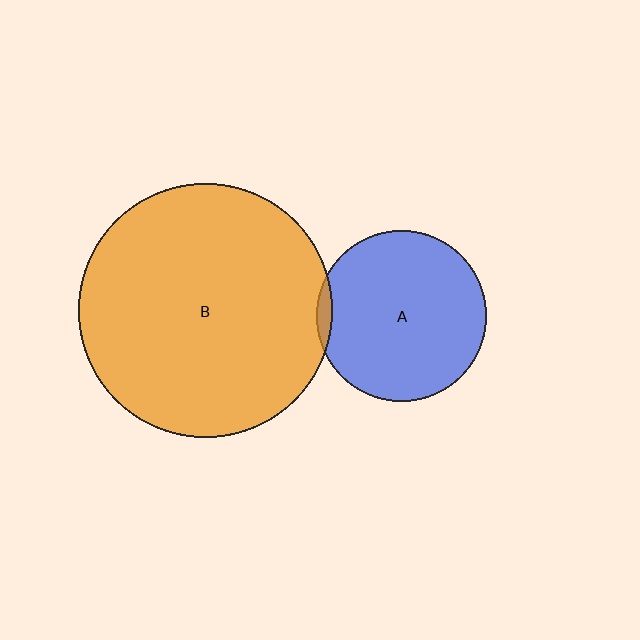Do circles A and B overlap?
Yes.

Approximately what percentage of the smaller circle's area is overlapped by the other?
Approximately 5%.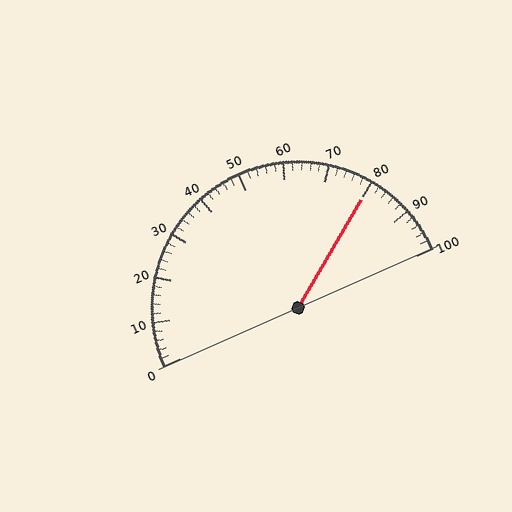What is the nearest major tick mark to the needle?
The nearest major tick mark is 80.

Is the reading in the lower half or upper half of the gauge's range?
The reading is in the upper half of the range (0 to 100).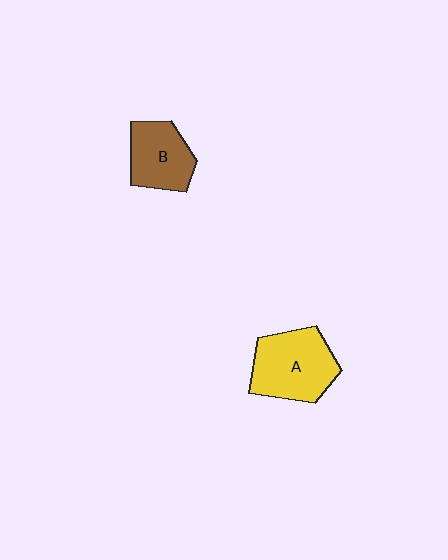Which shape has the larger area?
Shape A (yellow).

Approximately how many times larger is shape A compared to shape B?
Approximately 1.3 times.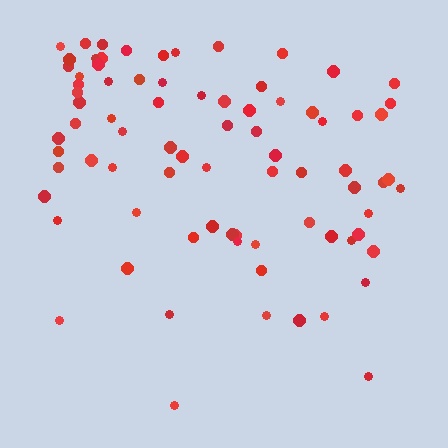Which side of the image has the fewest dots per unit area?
The bottom.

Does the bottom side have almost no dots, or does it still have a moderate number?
Still a moderate number, just noticeably fewer than the top.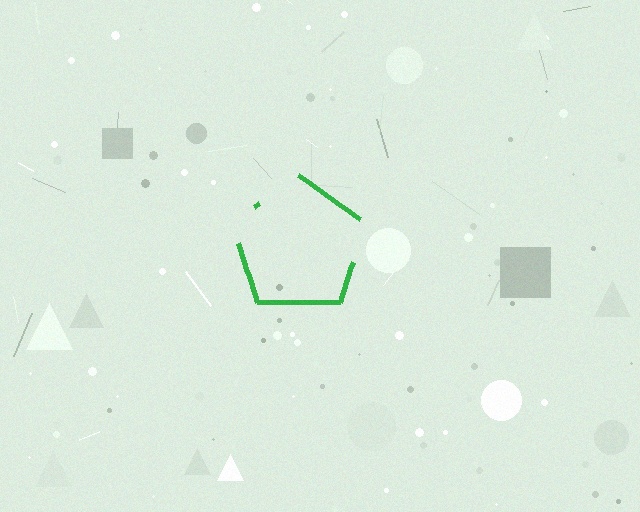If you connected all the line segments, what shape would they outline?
They would outline a pentagon.